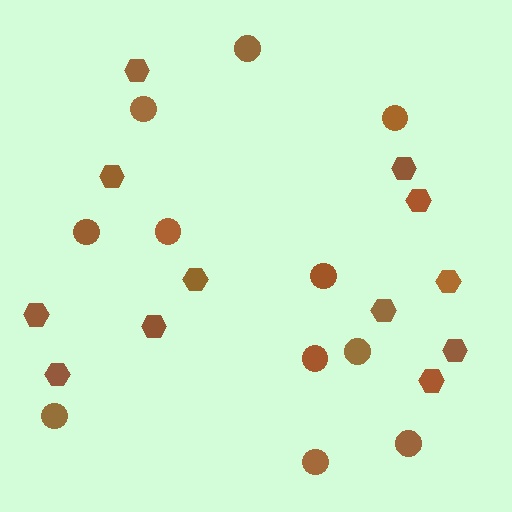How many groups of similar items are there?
There are 2 groups: one group of circles (11) and one group of hexagons (12).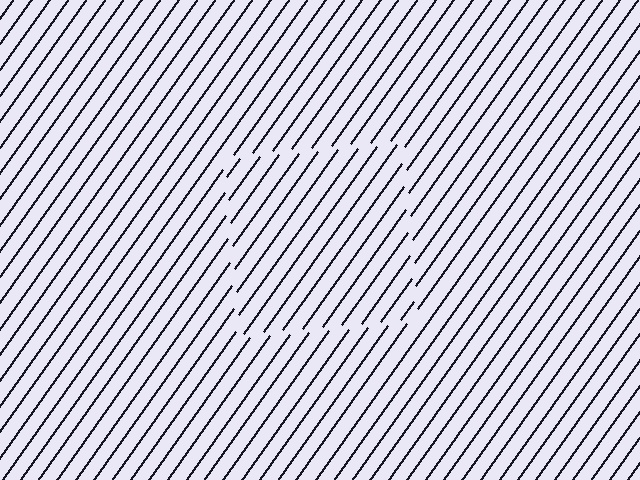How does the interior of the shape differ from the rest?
The interior of the shape contains the same grating, shifted by half a period — the contour is defined by the phase discontinuity where line-ends from the inner and outer gratings abut.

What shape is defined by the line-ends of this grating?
An illusory square. The interior of the shape contains the same grating, shifted by half a period — the contour is defined by the phase discontinuity where line-ends from the inner and outer gratings abut.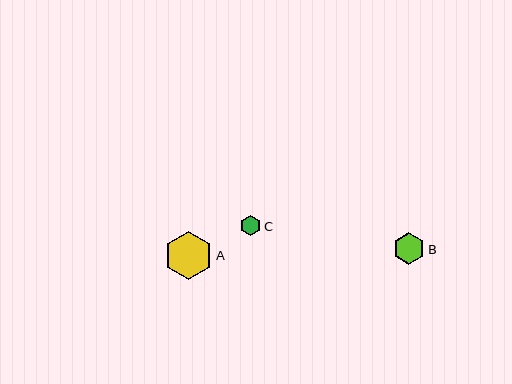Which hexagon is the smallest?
Hexagon C is the smallest with a size of approximately 20 pixels.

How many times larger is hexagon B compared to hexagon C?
Hexagon B is approximately 1.5 times the size of hexagon C.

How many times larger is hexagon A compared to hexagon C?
Hexagon A is approximately 2.4 times the size of hexagon C.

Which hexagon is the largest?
Hexagon A is the largest with a size of approximately 49 pixels.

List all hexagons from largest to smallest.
From largest to smallest: A, B, C.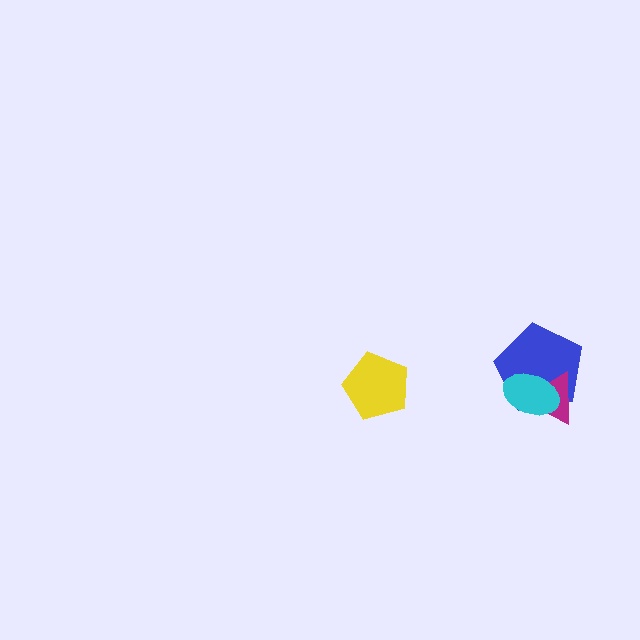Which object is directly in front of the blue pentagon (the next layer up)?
The magenta triangle is directly in front of the blue pentagon.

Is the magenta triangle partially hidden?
Yes, it is partially covered by another shape.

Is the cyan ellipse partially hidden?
No, no other shape covers it.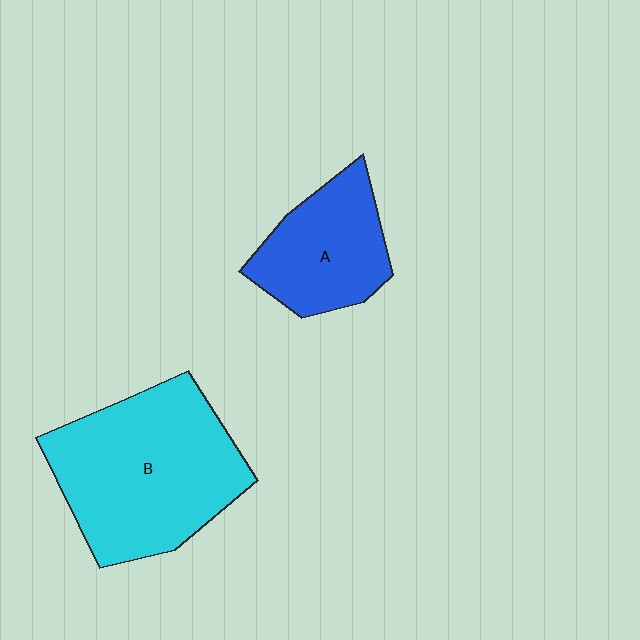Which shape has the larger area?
Shape B (cyan).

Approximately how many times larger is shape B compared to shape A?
Approximately 1.8 times.